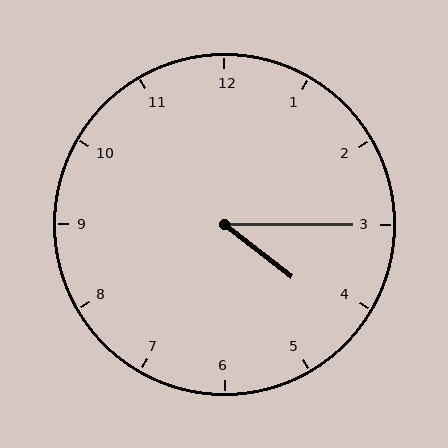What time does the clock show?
4:15.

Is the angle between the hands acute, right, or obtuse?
It is acute.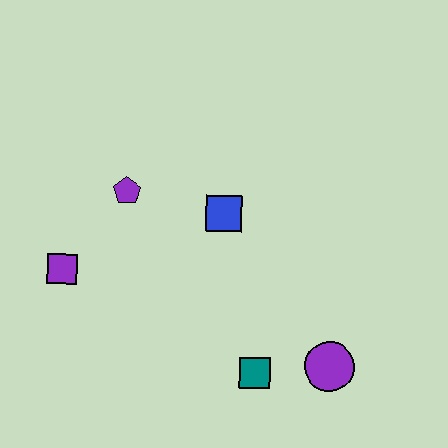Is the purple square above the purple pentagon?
No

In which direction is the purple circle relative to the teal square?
The purple circle is to the right of the teal square.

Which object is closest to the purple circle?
The teal square is closest to the purple circle.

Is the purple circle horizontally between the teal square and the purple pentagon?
No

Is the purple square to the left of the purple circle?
Yes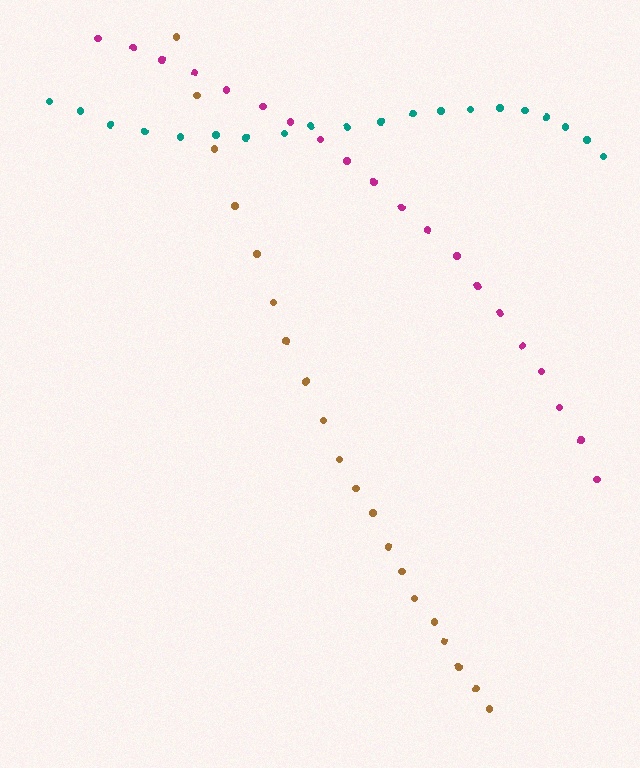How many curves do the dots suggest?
There are 3 distinct paths.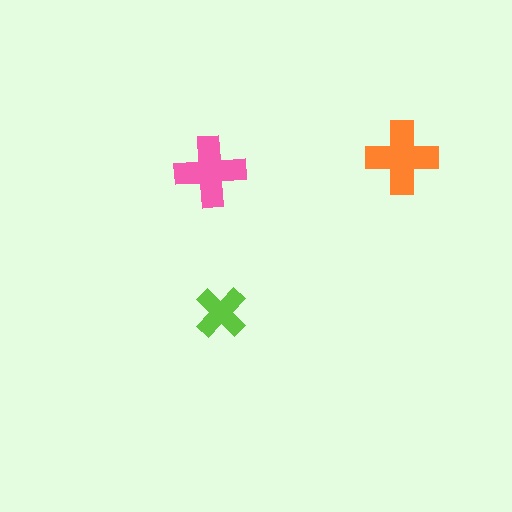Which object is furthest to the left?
The pink cross is leftmost.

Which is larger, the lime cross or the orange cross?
The orange one.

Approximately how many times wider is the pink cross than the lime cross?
About 1.5 times wider.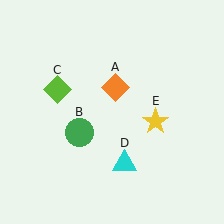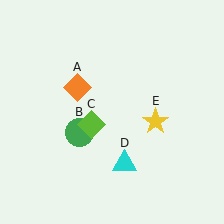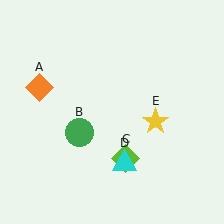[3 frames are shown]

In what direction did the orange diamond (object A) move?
The orange diamond (object A) moved left.